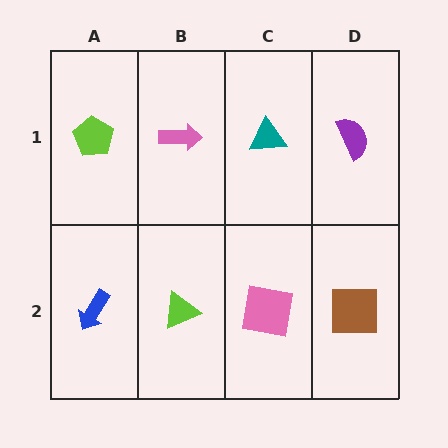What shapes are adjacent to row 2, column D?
A purple semicircle (row 1, column D), a pink square (row 2, column C).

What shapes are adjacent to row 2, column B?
A pink arrow (row 1, column B), a blue arrow (row 2, column A), a pink square (row 2, column C).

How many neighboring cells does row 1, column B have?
3.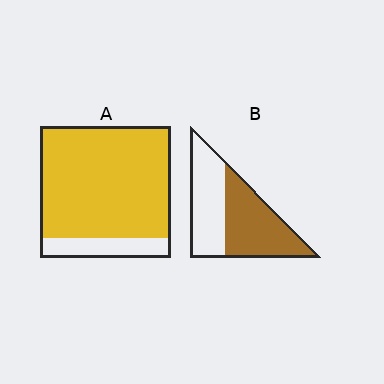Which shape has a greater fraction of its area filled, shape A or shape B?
Shape A.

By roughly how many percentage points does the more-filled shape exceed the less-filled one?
By roughly 30 percentage points (A over B).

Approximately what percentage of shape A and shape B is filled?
A is approximately 85% and B is approximately 55%.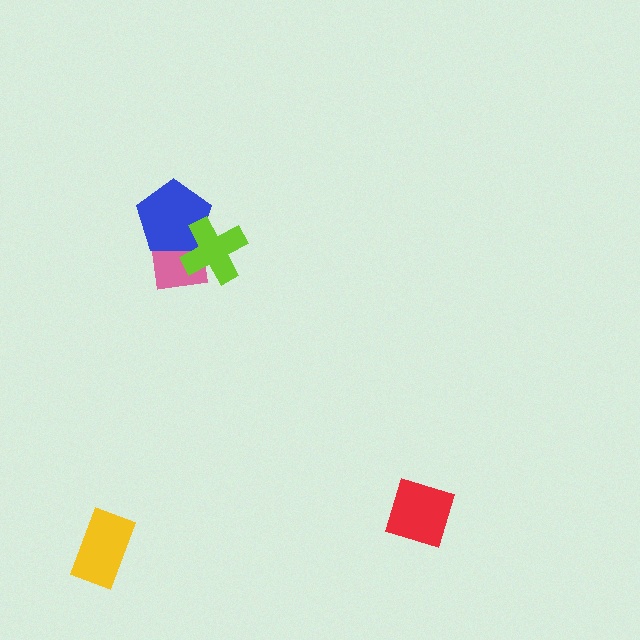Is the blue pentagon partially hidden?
Yes, it is partially covered by another shape.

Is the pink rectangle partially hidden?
Yes, it is partially covered by another shape.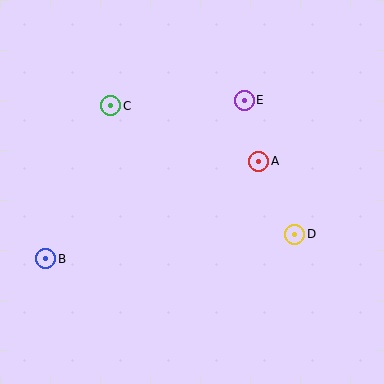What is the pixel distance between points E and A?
The distance between E and A is 63 pixels.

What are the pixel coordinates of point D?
Point D is at (295, 234).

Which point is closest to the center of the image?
Point A at (259, 161) is closest to the center.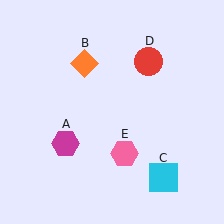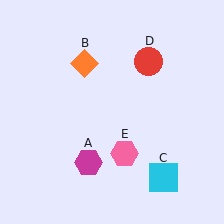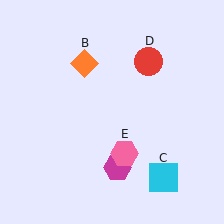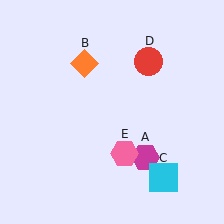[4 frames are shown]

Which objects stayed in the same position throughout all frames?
Orange diamond (object B) and cyan square (object C) and red circle (object D) and pink hexagon (object E) remained stationary.